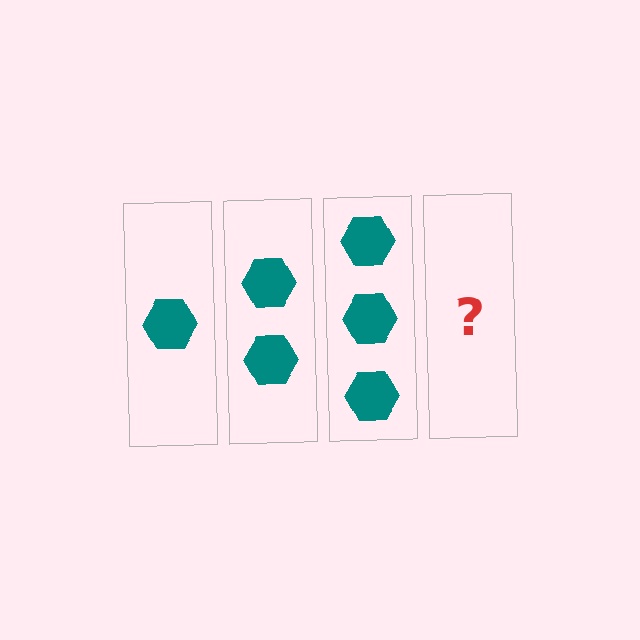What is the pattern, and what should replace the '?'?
The pattern is that each step adds one more hexagon. The '?' should be 4 hexagons.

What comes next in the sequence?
The next element should be 4 hexagons.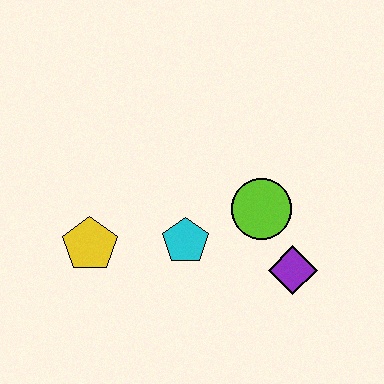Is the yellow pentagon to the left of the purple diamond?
Yes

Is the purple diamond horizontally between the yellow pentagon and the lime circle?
No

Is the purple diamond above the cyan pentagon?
No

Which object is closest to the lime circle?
The purple diamond is closest to the lime circle.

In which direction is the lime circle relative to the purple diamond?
The lime circle is above the purple diamond.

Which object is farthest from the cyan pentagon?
The purple diamond is farthest from the cyan pentagon.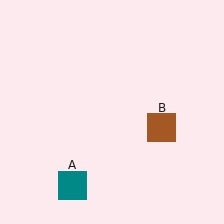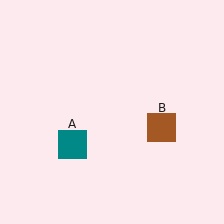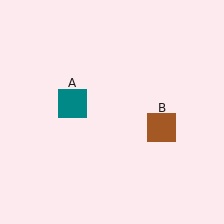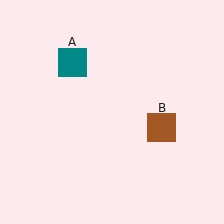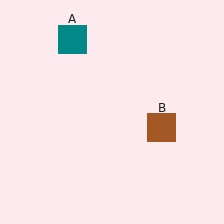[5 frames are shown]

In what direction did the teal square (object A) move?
The teal square (object A) moved up.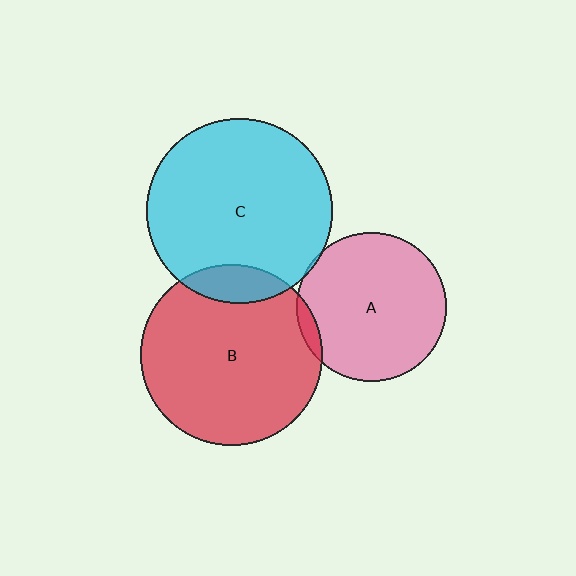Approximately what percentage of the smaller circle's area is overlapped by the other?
Approximately 5%.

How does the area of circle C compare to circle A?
Approximately 1.5 times.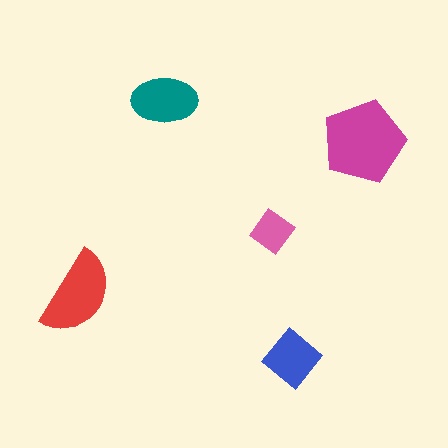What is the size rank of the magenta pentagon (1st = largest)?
1st.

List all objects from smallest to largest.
The pink diamond, the blue diamond, the teal ellipse, the red semicircle, the magenta pentagon.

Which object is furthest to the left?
The red semicircle is leftmost.